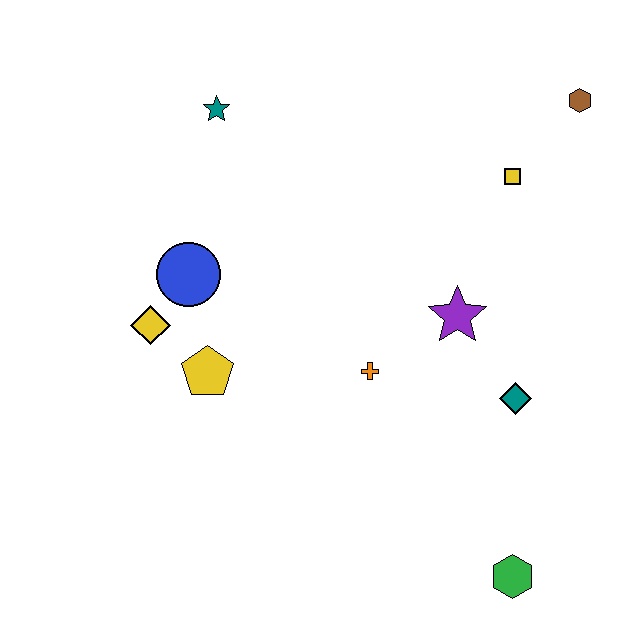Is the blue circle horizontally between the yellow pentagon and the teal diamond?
No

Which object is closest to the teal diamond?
The purple star is closest to the teal diamond.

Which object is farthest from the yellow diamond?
The brown hexagon is farthest from the yellow diamond.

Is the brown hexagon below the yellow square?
No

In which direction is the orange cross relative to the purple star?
The orange cross is to the left of the purple star.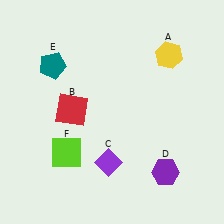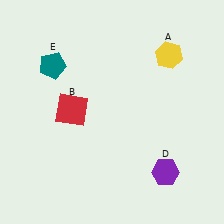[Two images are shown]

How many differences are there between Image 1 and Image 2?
There are 2 differences between the two images.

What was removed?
The purple diamond (C), the lime square (F) were removed in Image 2.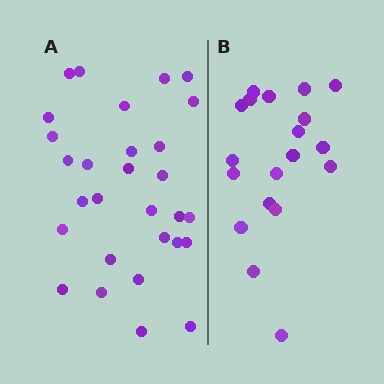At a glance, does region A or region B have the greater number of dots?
Region A (the left region) has more dots.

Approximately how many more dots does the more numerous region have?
Region A has roughly 10 or so more dots than region B.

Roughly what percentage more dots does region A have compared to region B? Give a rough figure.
About 55% more.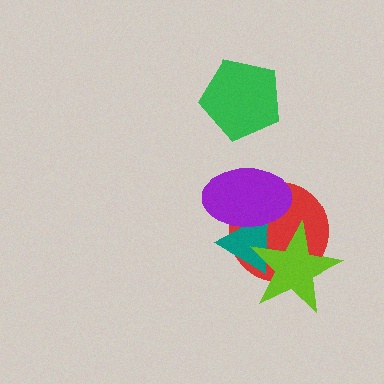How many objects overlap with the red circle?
3 objects overlap with the red circle.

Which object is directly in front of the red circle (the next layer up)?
The teal triangle is directly in front of the red circle.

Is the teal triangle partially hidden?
Yes, it is partially covered by another shape.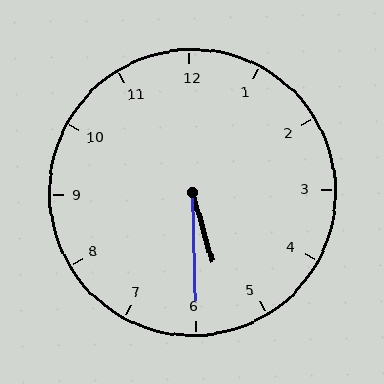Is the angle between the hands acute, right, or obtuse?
It is acute.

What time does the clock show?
5:30.